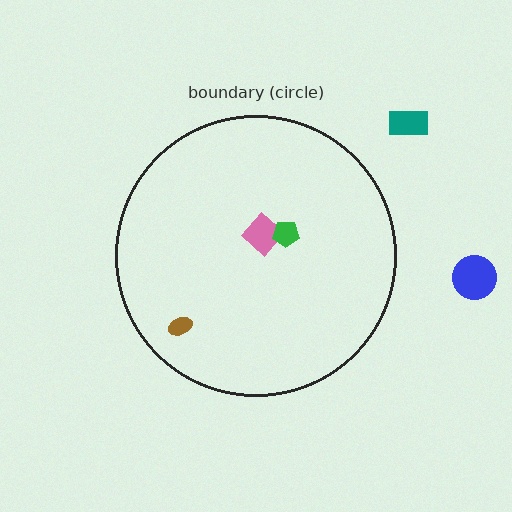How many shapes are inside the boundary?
3 inside, 2 outside.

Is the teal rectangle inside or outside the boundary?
Outside.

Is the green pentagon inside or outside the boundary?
Inside.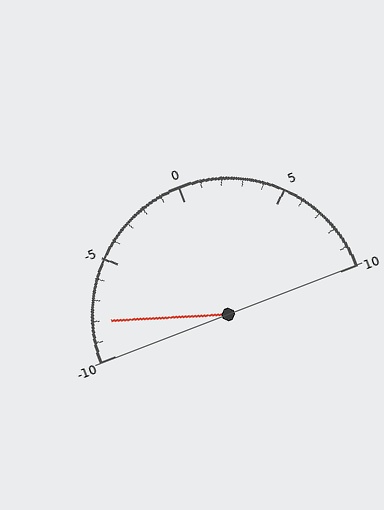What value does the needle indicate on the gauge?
The needle indicates approximately -8.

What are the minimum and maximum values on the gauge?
The gauge ranges from -10 to 10.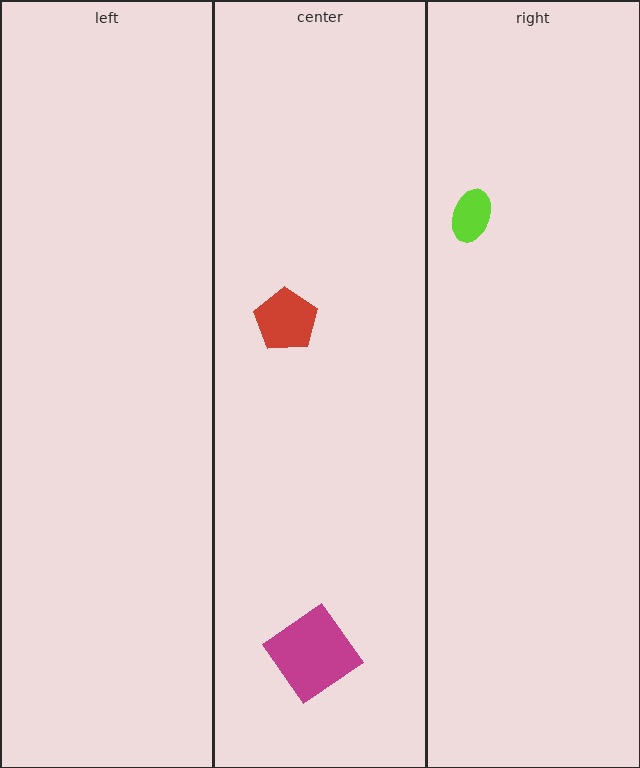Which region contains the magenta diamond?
The center region.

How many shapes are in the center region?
2.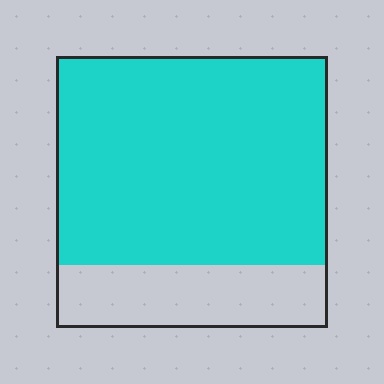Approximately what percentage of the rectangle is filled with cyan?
Approximately 75%.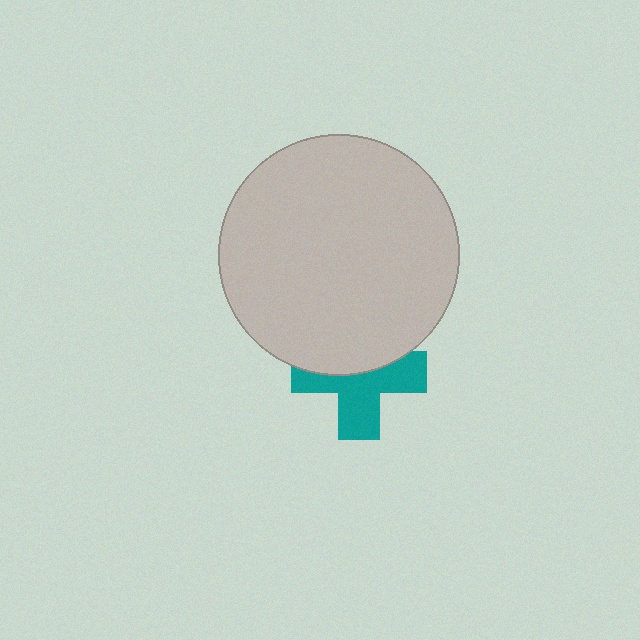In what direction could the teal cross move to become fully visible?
The teal cross could move down. That would shift it out from behind the light gray circle entirely.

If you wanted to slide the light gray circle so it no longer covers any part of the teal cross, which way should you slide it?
Slide it up — that is the most direct way to separate the two shapes.